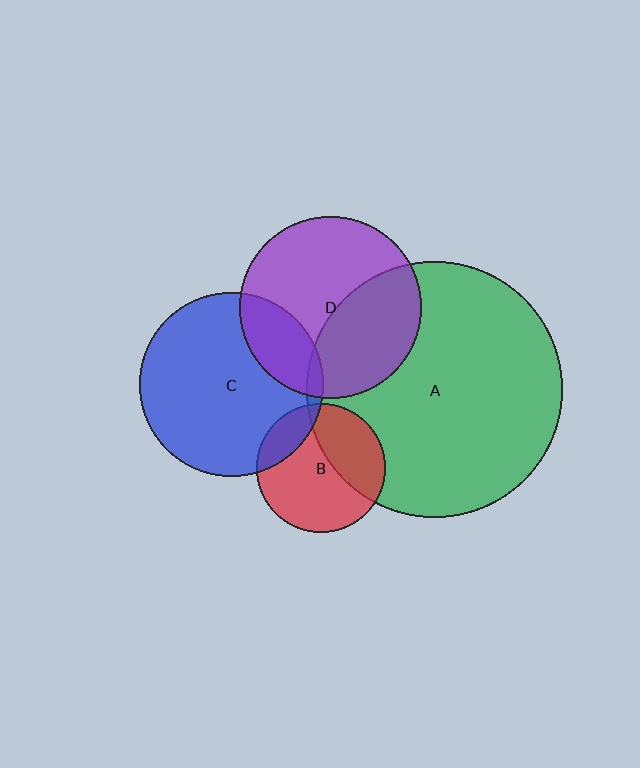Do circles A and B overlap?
Yes.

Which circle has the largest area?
Circle A (green).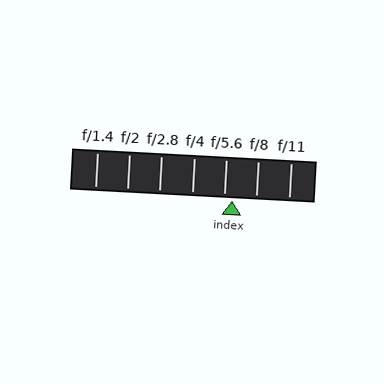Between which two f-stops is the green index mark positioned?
The index mark is between f/5.6 and f/8.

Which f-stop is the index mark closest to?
The index mark is closest to f/5.6.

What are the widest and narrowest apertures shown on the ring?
The widest aperture shown is f/1.4 and the narrowest is f/11.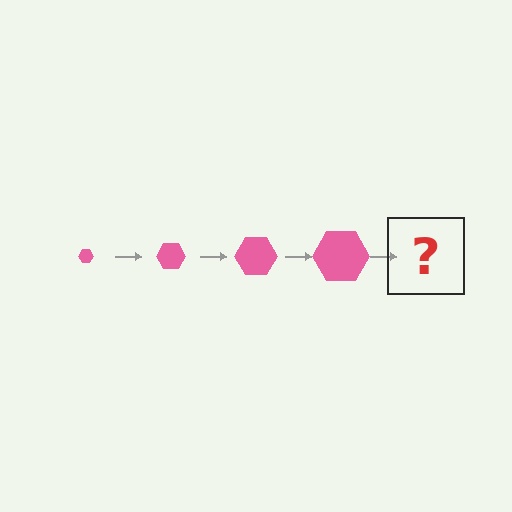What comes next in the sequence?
The next element should be a pink hexagon, larger than the previous one.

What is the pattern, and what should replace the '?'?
The pattern is that the hexagon gets progressively larger each step. The '?' should be a pink hexagon, larger than the previous one.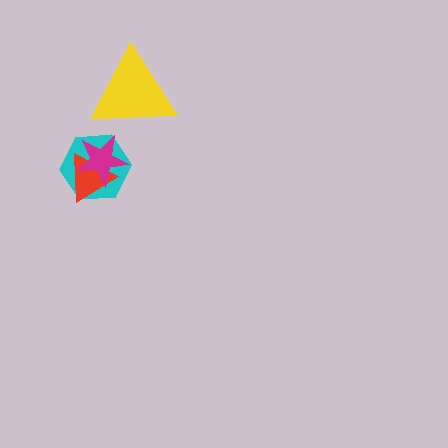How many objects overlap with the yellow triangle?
0 objects overlap with the yellow triangle.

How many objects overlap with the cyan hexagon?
2 objects overlap with the cyan hexagon.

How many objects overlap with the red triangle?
2 objects overlap with the red triangle.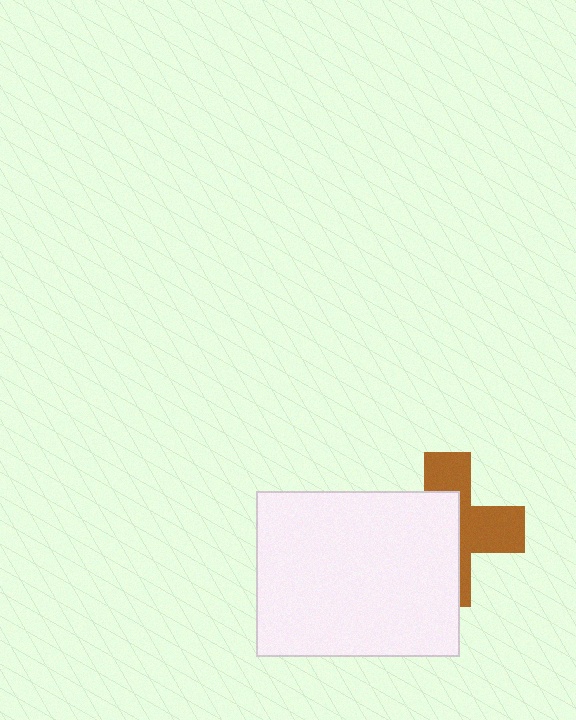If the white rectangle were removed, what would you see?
You would see the complete brown cross.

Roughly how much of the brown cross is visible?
About half of it is visible (roughly 47%).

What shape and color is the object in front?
The object in front is a white rectangle.